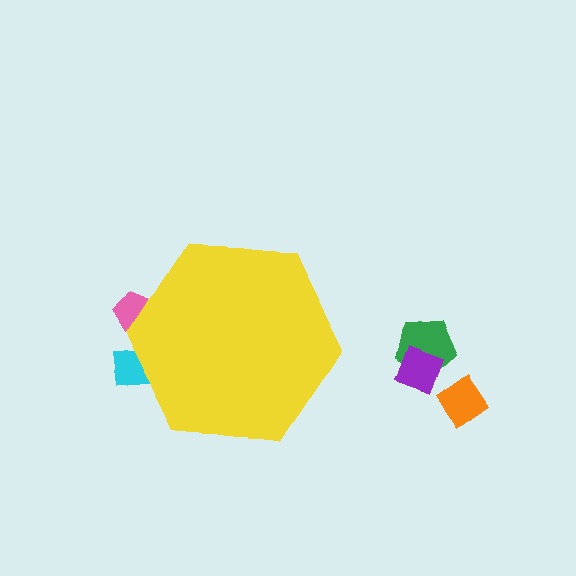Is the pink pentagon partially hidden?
Yes, the pink pentagon is partially hidden behind the yellow hexagon.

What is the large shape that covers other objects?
A yellow hexagon.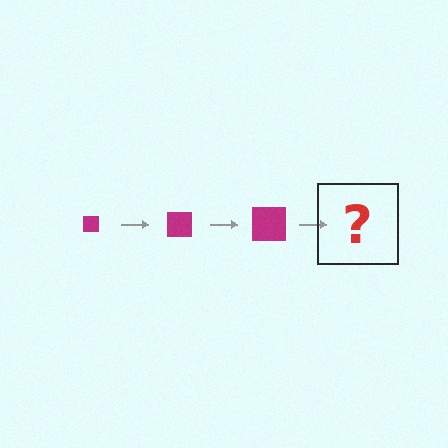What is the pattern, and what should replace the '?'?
The pattern is that the square gets progressively larger each step. The '?' should be a magenta square, larger than the previous one.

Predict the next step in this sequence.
The next step is a magenta square, larger than the previous one.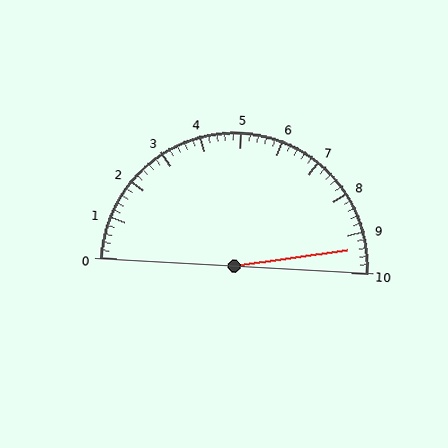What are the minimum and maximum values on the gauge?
The gauge ranges from 0 to 10.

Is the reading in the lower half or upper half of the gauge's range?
The reading is in the upper half of the range (0 to 10).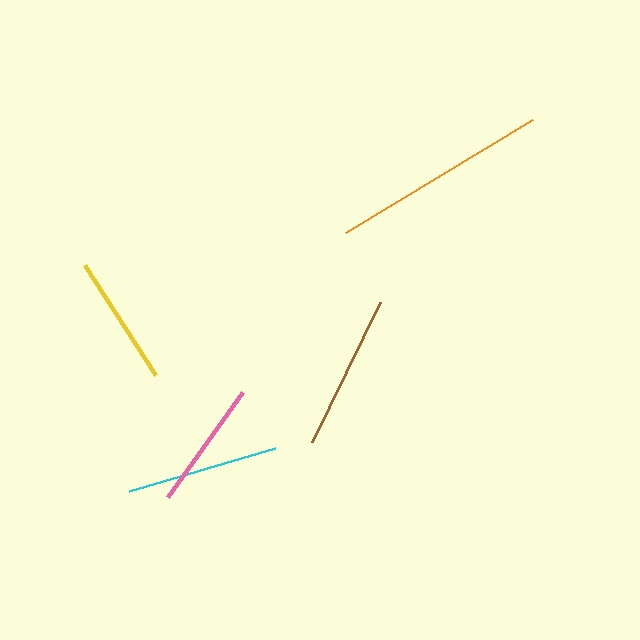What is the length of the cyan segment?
The cyan segment is approximately 152 pixels long.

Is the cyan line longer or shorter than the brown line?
The brown line is longer than the cyan line.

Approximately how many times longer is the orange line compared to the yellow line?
The orange line is approximately 1.7 times the length of the yellow line.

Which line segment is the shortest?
The pink line is the shortest at approximately 129 pixels.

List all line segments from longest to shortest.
From longest to shortest: orange, brown, cyan, yellow, pink.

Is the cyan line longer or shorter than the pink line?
The cyan line is longer than the pink line.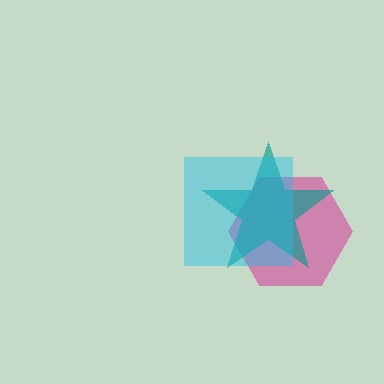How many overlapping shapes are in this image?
There are 3 overlapping shapes in the image.